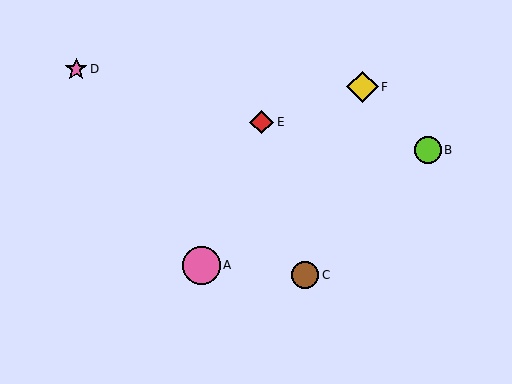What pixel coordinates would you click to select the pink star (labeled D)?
Click at (76, 69) to select the pink star D.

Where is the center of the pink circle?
The center of the pink circle is at (201, 265).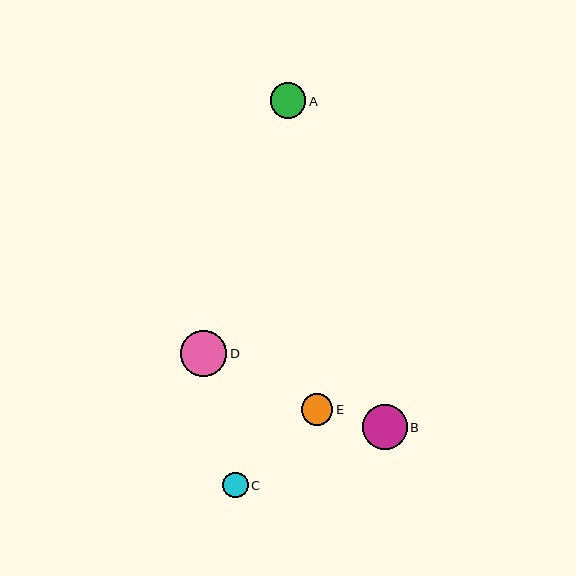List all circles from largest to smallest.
From largest to smallest: D, B, A, E, C.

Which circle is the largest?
Circle D is the largest with a size of approximately 46 pixels.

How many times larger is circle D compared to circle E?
Circle D is approximately 1.5 times the size of circle E.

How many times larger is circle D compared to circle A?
Circle D is approximately 1.3 times the size of circle A.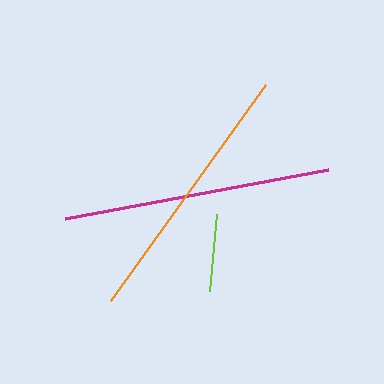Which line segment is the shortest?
The lime line is the shortest at approximately 77 pixels.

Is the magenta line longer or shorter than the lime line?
The magenta line is longer than the lime line.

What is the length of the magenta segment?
The magenta segment is approximately 268 pixels long.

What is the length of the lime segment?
The lime segment is approximately 77 pixels long.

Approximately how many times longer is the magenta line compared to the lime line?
The magenta line is approximately 3.5 times the length of the lime line.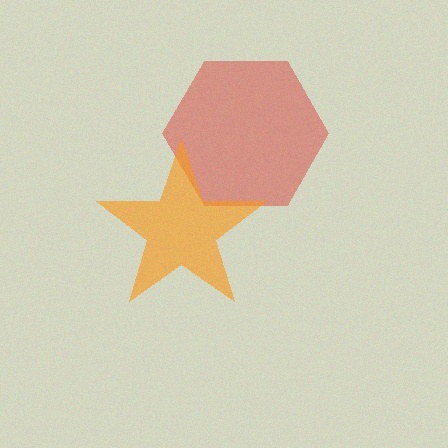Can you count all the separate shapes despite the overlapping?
Yes, there are 2 separate shapes.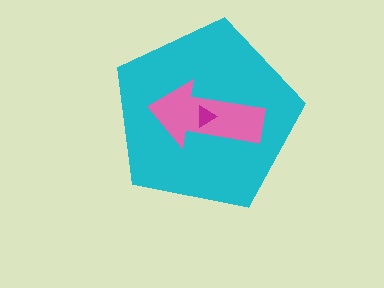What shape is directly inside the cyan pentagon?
The pink arrow.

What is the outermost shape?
The cyan pentagon.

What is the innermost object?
The magenta triangle.